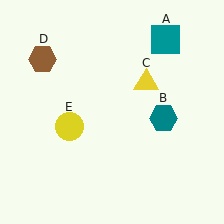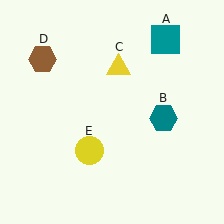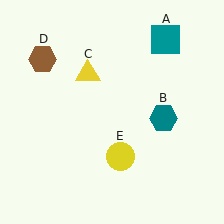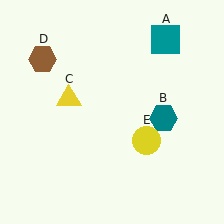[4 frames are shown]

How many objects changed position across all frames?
2 objects changed position: yellow triangle (object C), yellow circle (object E).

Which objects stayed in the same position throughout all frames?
Teal square (object A) and teal hexagon (object B) and brown hexagon (object D) remained stationary.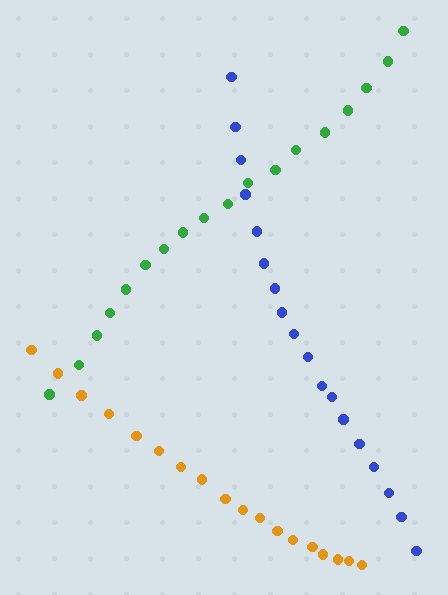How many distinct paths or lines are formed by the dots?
There are 3 distinct paths.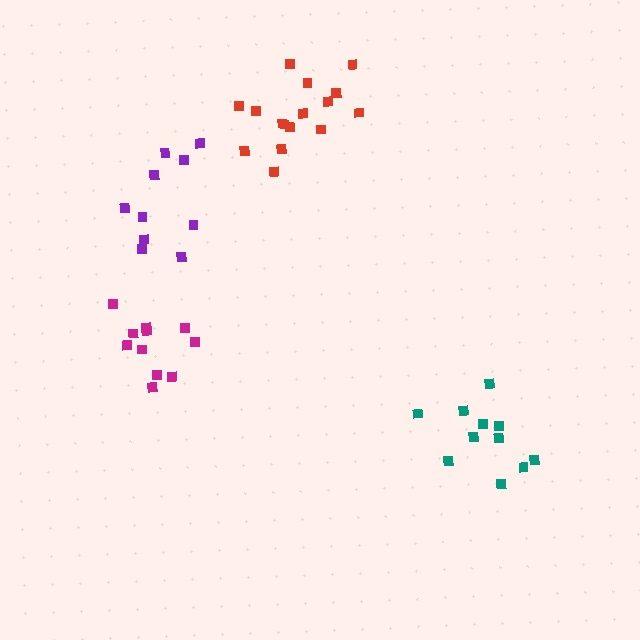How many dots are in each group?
Group 1: 16 dots, Group 2: 11 dots, Group 3: 11 dots, Group 4: 10 dots (48 total).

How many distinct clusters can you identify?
There are 4 distinct clusters.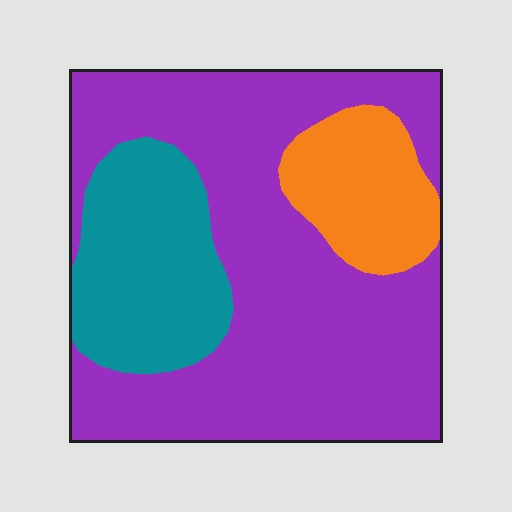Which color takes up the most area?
Purple, at roughly 65%.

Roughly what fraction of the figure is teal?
Teal takes up about one fifth (1/5) of the figure.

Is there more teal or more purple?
Purple.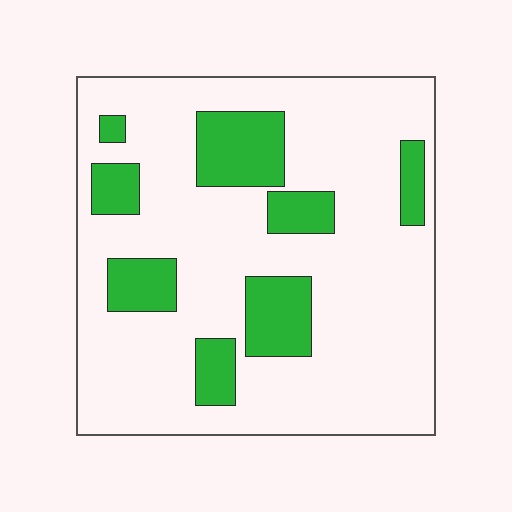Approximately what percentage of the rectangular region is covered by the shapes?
Approximately 20%.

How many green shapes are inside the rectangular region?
8.